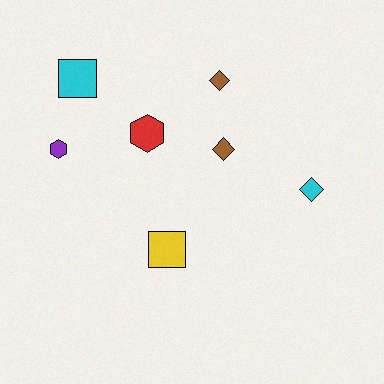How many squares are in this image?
There are 2 squares.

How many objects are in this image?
There are 7 objects.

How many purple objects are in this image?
There is 1 purple object.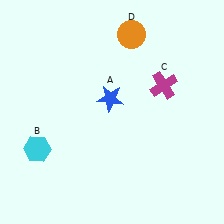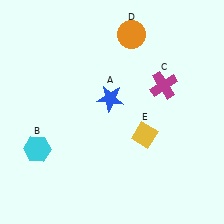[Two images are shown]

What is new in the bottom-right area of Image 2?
A yellow diamond (E) was added in the bottom-right area of Image 2.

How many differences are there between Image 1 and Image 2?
There is 1 difference between the two images.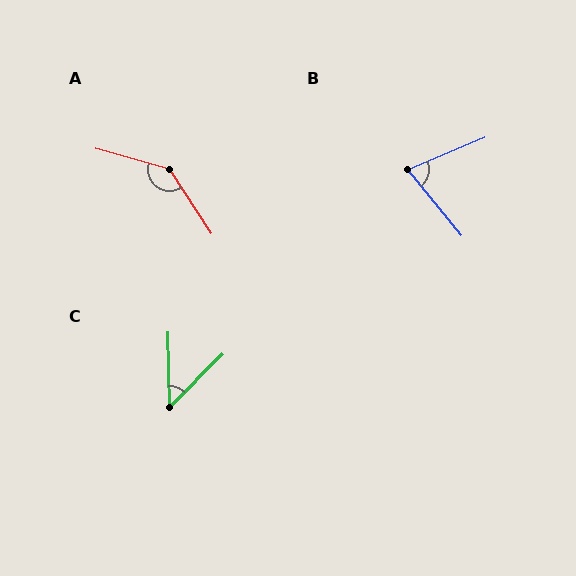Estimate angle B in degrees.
Approximately 73 degrees.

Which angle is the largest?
A, at approximately 139 degrees.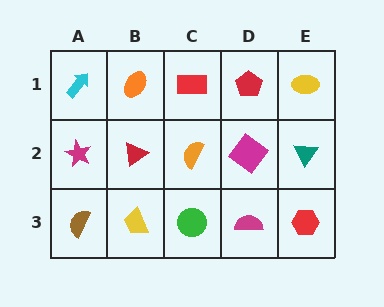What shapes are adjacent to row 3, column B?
A red triangle (row 2, column B), a brown semicircle (row 3, column A), a green circle (row 3, column C).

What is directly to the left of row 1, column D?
A red rectangle.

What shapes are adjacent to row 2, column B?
An orange ellipse (row 1, column B), a yellow trapezoid (row 3, column B), a magenta star (row 2, column A), an orange semicircle (row 2, column C).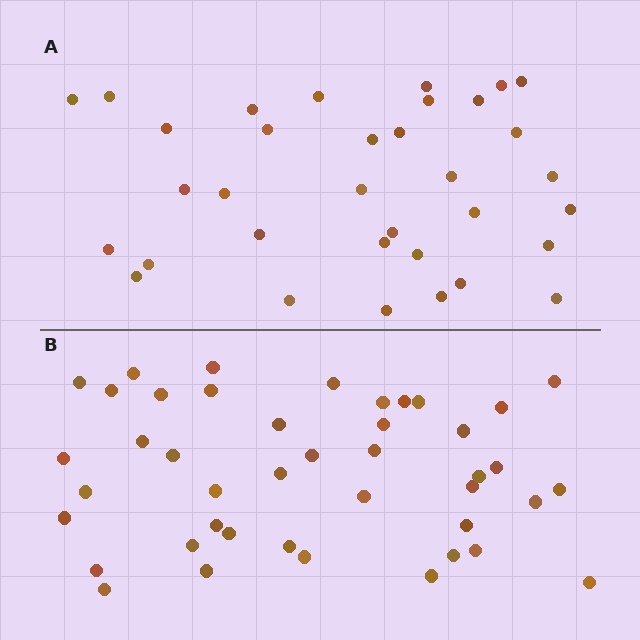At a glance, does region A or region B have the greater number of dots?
Region B (the bottom region) has more dots.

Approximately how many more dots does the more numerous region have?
Region B has roughly 8 or so more dots than region A.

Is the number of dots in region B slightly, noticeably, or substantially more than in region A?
Region B has noticeably more, but not dramatically so. The ratio is roughly 1.3 to 1.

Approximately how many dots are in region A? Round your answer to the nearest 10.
About 30 dots. (The exact count is 34, which rounds to 30.)